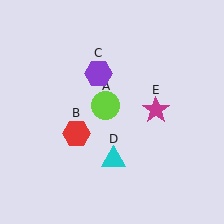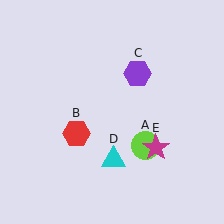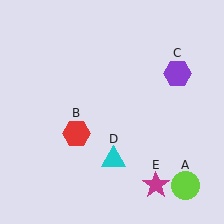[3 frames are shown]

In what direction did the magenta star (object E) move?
The magenta star (object E) moved down.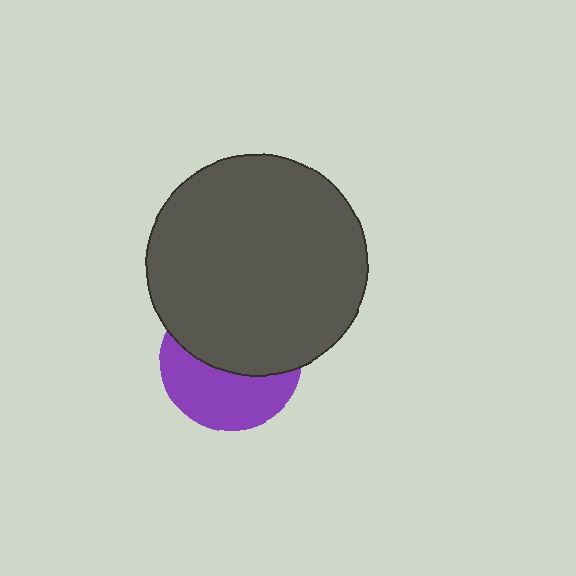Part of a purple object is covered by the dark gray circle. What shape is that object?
It is a circle.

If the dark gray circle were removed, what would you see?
You would see the complete purple circle.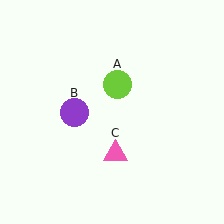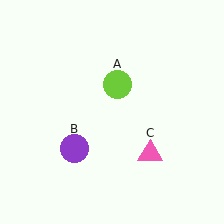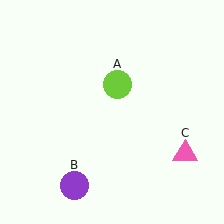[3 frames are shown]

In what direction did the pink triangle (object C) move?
The pink triangle (object C) moved right.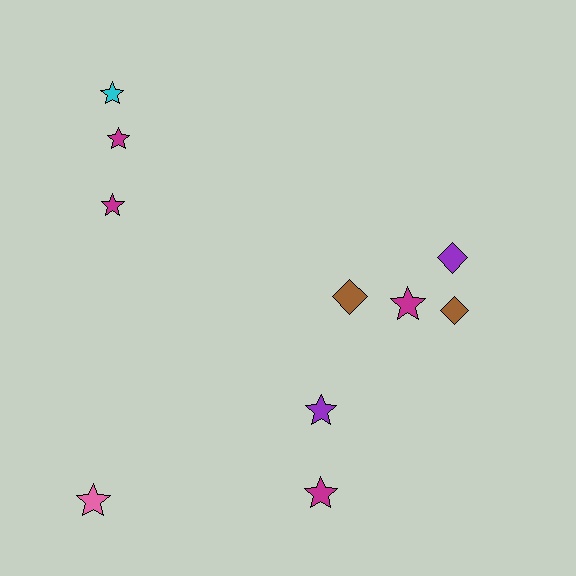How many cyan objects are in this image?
There is 1 cyan object.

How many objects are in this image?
There are 10 objects.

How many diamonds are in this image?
There are 3 diamonds.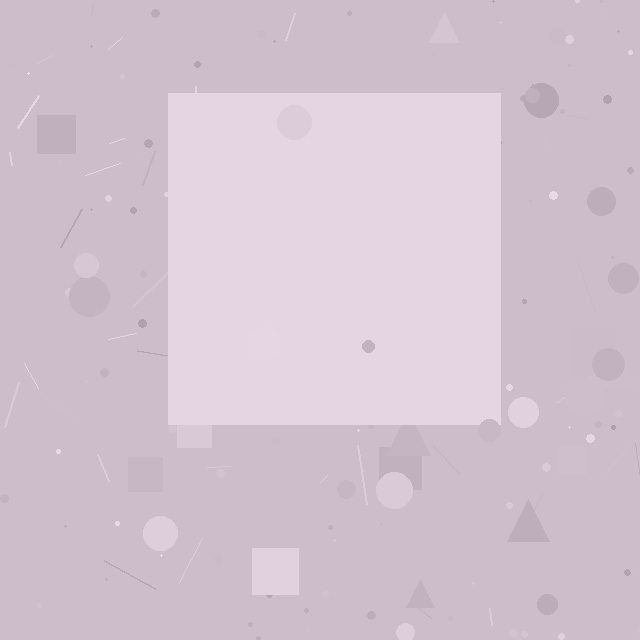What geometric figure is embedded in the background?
A square is embedded in the background.